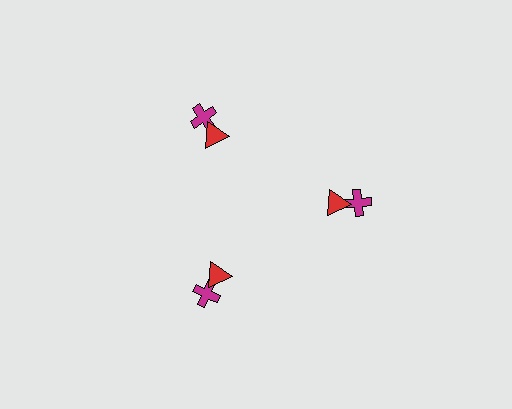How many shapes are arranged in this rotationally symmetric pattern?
There are 6 shapes, arranged in 3 groups of 2.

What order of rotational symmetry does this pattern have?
This pattern has 3-fold rotational symmetry.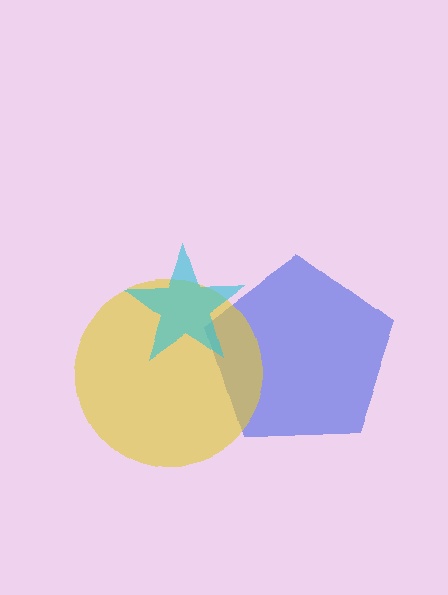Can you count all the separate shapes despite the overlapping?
Yes, there are 3 separate shapes.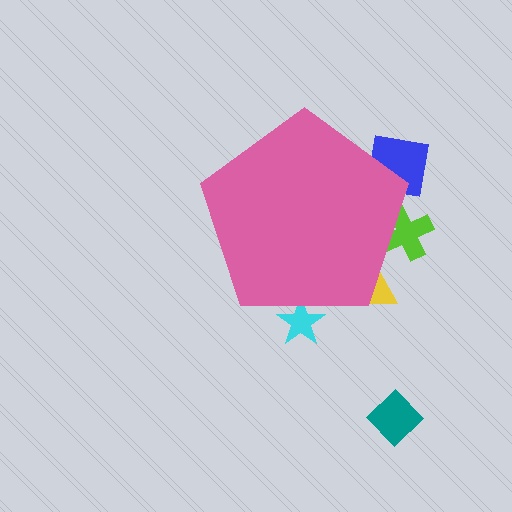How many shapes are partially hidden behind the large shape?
4 shapes are partially hidden.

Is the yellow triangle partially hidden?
Yes, the yellow triangle is partially hidden behind the pink pentagon.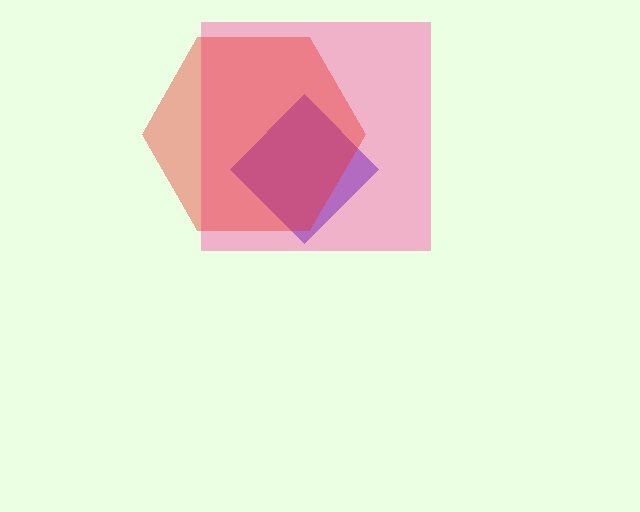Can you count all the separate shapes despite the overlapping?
Yes, there are 3 separate shapes.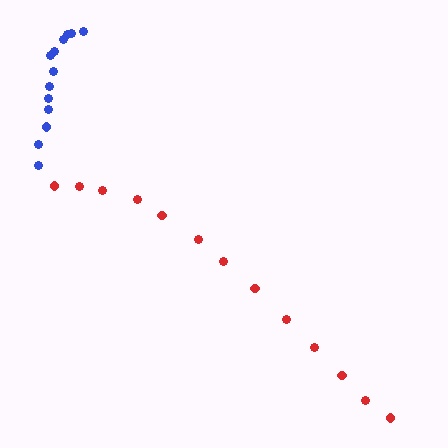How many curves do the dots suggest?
There are 2 distinct paths.